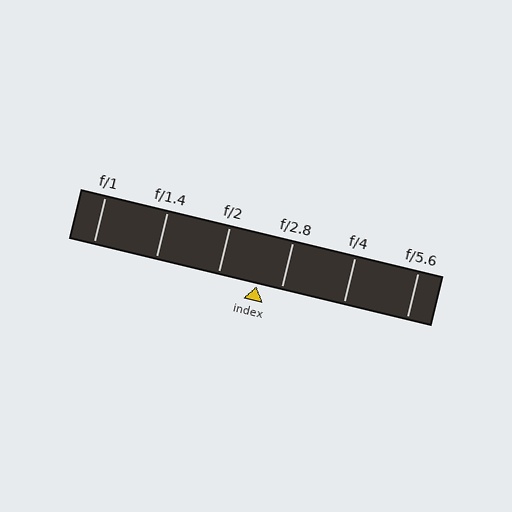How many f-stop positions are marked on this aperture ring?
There are 6 f-stop positions marked.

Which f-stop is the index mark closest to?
The index mark is closest to f/2.8.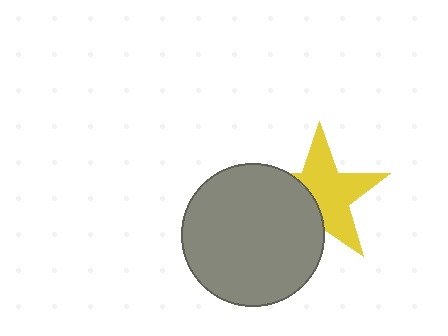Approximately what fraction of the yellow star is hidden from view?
Roughly 37% of the yellow star is hidden behind the gray circle.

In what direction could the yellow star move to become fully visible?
The yellow star could move right. That would shift it out from behind the gray circle entirely.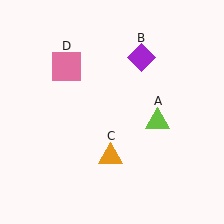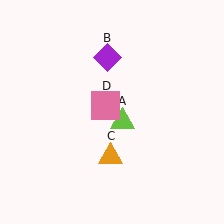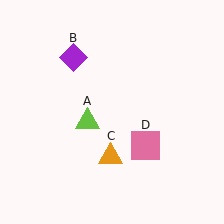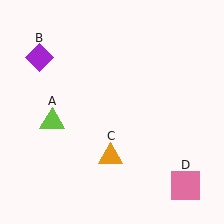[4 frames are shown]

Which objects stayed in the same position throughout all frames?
Orange triangle (object C) remained stationary.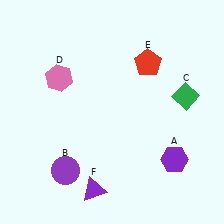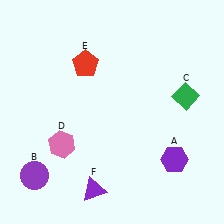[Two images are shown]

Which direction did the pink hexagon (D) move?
The pink hexagon (D) moved down.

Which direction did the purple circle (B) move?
The purple circle (B) moved left.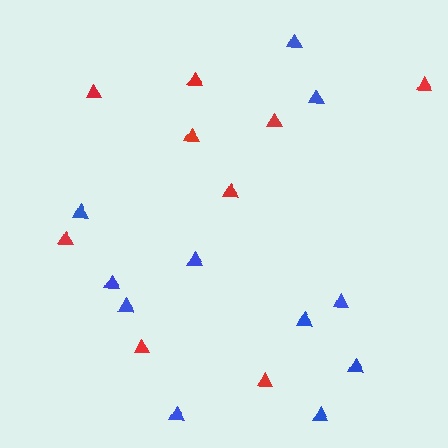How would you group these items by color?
There are 2 groups: one group of blue triangles (11) and one group of red triangles (9).